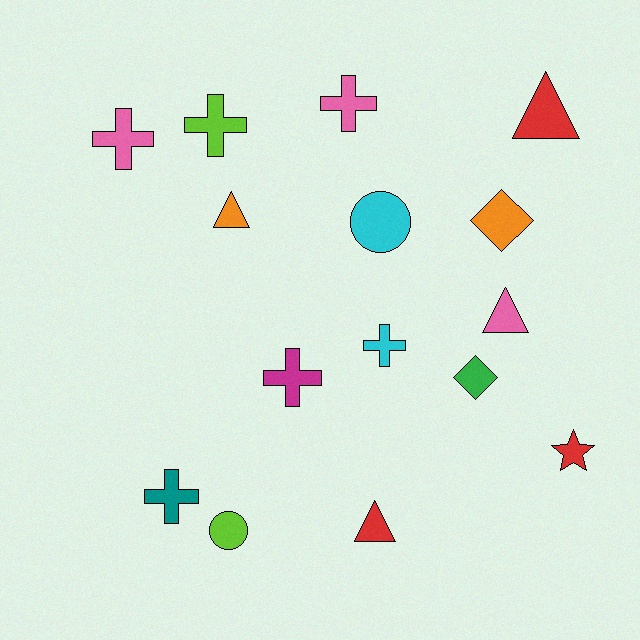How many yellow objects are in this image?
There are no yellow objects.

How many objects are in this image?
There are 15 objects.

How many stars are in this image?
There is 1 star.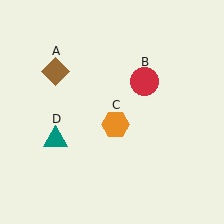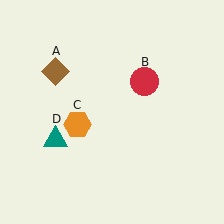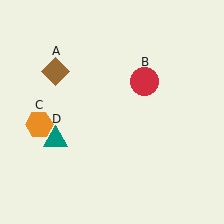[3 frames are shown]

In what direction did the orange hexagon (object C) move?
The orange hexagon (object C) moved left.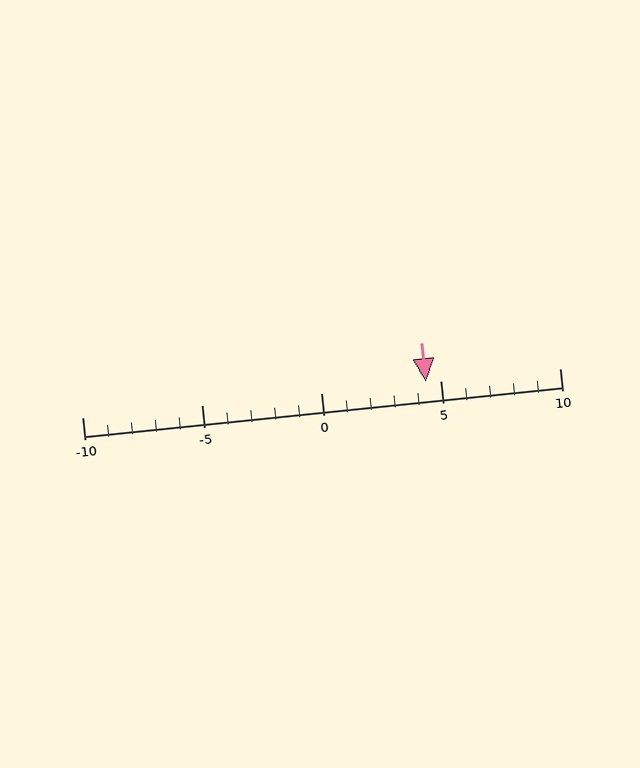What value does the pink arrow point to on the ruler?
The pink arrow points to approximately 4.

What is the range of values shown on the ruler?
The ruler shows values from -10 to 10.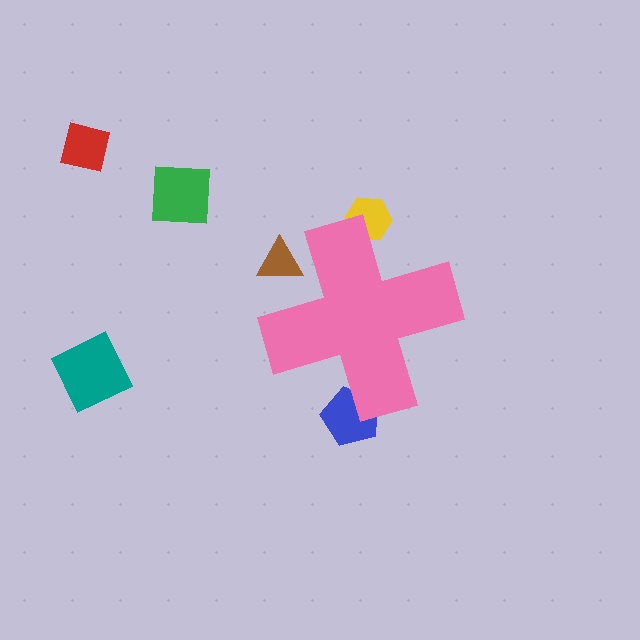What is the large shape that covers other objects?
A pink cross.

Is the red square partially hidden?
No, the red square is fully visible.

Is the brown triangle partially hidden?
Yes, the brown triangle is partially hidden behind the pink cross.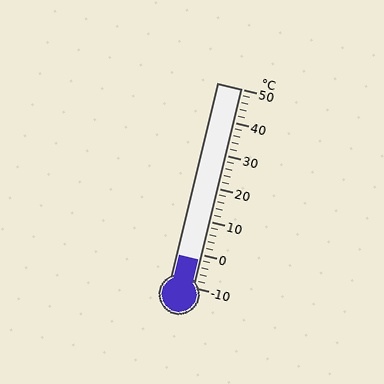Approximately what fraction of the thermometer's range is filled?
The thermometer is filled to approximately 15% of its range.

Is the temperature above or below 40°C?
The temperature is below 40°C.